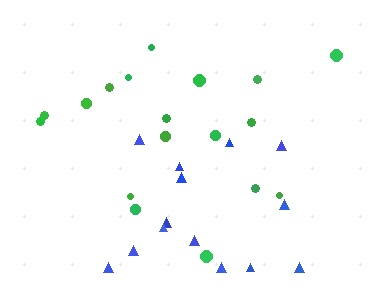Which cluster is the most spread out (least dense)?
Blue.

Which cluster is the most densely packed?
Green.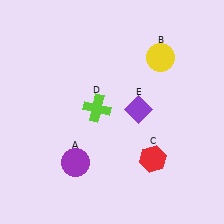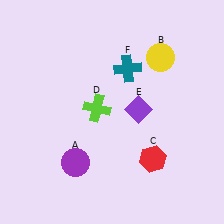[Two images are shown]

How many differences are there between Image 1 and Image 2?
There is 1 difference between the two images.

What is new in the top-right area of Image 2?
A teal cross (F) was added in the top-right area of Image 2.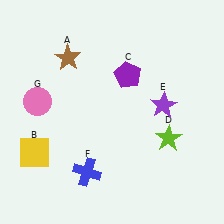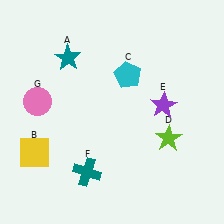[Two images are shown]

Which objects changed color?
A changed from brown to teal. C changed from purple to cyan. F changed from blue to teal.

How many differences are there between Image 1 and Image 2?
There are 3 differences between the two images.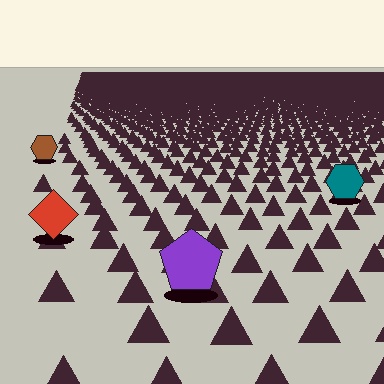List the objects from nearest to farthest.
From nearest to farthest: the purple pentagon, the red diamond, the teal hexagon, the brown hexagon.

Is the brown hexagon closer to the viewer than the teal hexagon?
No. The teal hexagon is closer — you can tell from the texture gradient: the ground texture is coarser near it.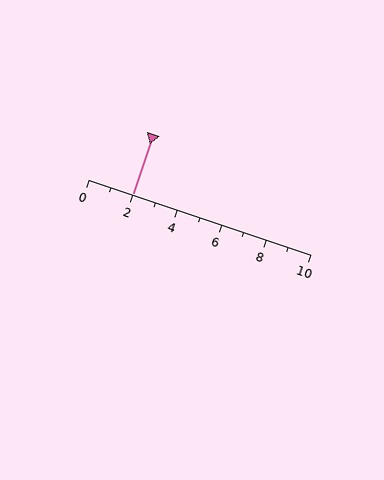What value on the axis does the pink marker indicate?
The marker indicates approximately 2.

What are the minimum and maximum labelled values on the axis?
The axis runs from 0 to 10.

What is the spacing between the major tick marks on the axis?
The major ticks are spaced 2 apart.